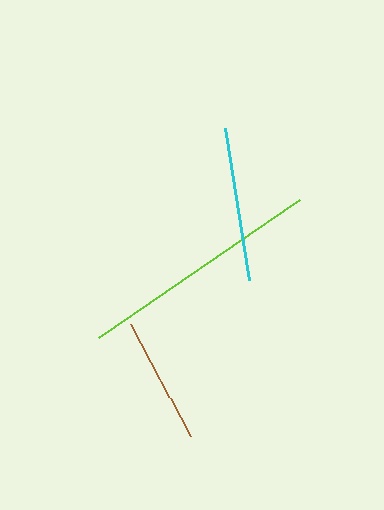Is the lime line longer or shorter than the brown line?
The lime line is longer than the brown line.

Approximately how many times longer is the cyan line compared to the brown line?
The cyan line is approximately 1.2 times the length of the brown line.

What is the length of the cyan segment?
The cyan segment is approximately 154 pixels long.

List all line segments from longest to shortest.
From longest to shortest: lime, cyan, brown.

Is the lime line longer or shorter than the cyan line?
The lime line is longer than the cyan line.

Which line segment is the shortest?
The brown line is the shortest at approximately 127 pixels.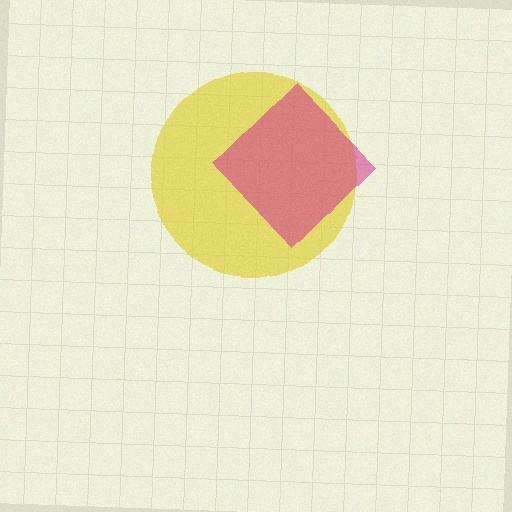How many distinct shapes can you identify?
There are 2 distinct shapes: a yellow circle, a magenta diamond.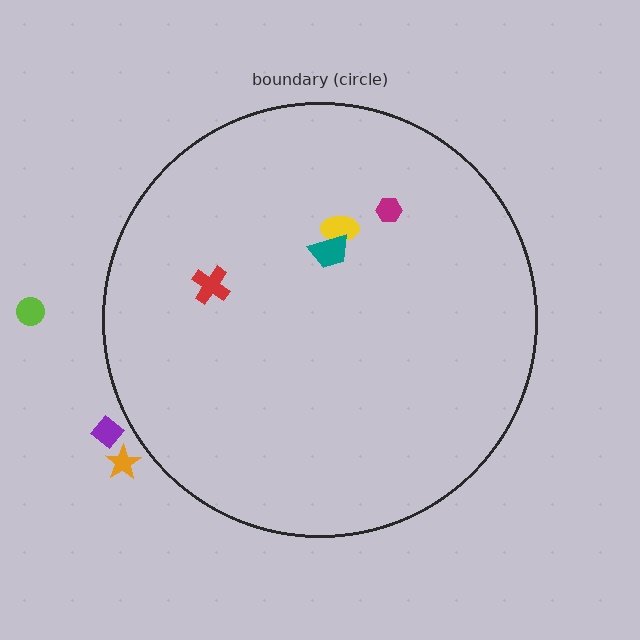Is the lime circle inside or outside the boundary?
Outside.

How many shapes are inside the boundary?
4 inside, 3 outside.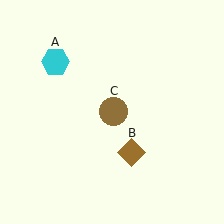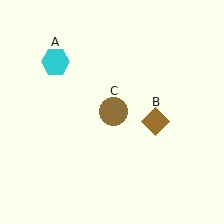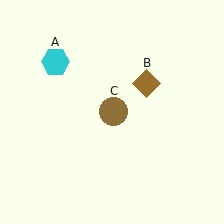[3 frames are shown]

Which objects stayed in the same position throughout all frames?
Cyan hexagon (object A) and brown circle (object C) remained stationary.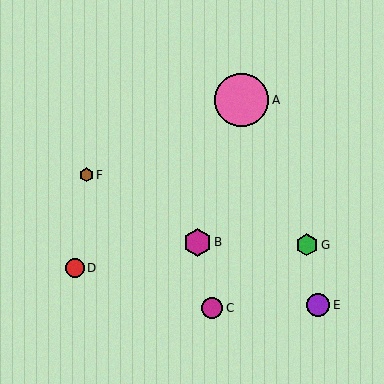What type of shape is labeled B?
Shape B is a magenta hexagon.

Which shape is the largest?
The pink circle (labeled A) is the largest.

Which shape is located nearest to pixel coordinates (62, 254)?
The red circle (labeled D) at (75, 268) is nearest to that location.